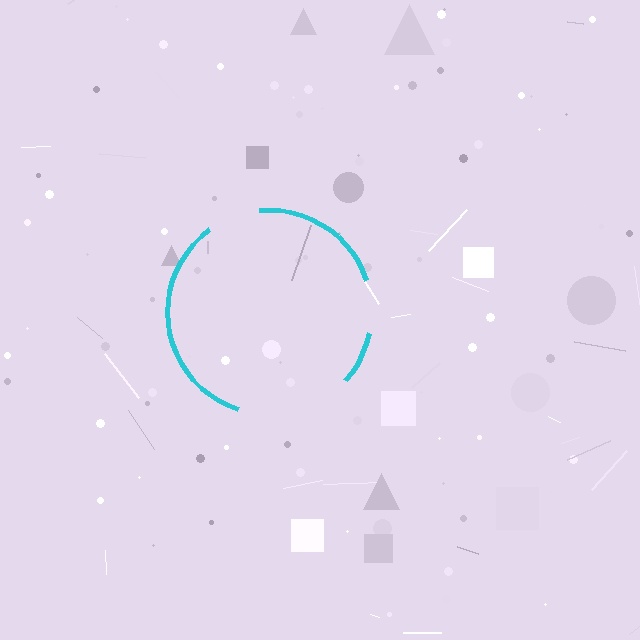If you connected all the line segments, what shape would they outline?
They would outline a circle.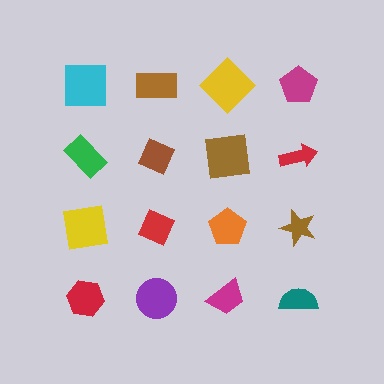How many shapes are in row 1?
4 shapes.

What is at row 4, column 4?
A teal semicircle.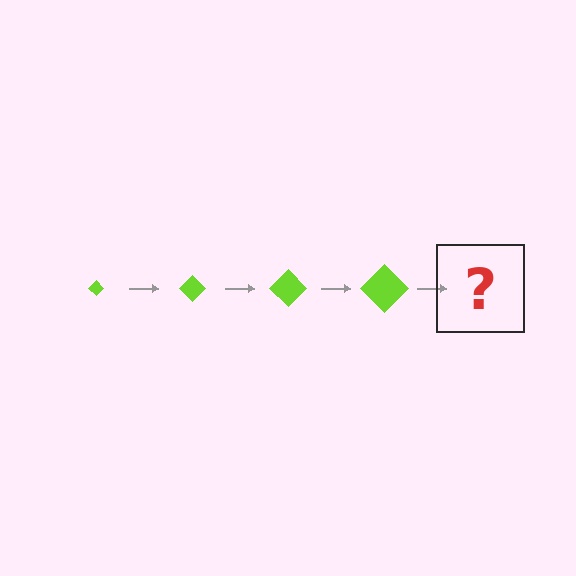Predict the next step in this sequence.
The next step is a lime diamond, larger than the previous one.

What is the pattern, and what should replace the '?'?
The pattern is that the diamond gets progressively larger each step. The '?' should be a lime diamond, larger than the previous one.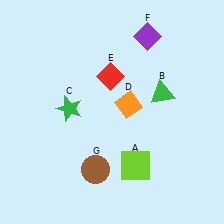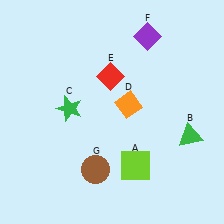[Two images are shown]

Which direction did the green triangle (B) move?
The green triangle (B) moved down.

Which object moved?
The green triangle (B) moved down.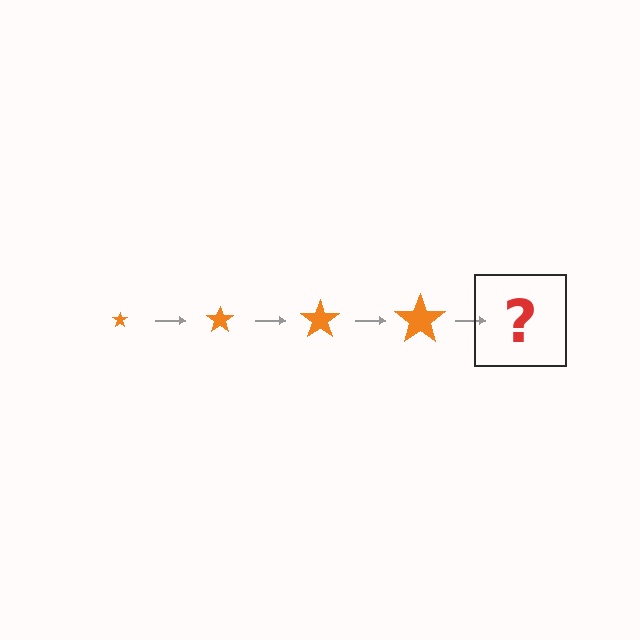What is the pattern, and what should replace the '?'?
The pattern is that the star gets progressively larger each step. The '?' should be an orange star, larger than the previous one.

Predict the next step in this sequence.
The next step is an orange star, larger than the previous one.